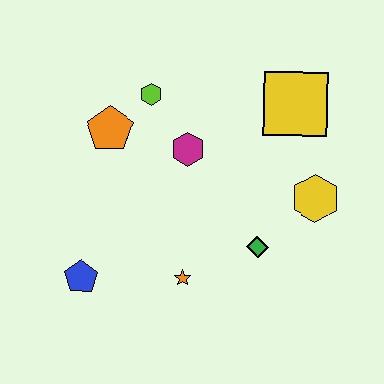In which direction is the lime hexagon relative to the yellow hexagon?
The lime hexagon is to the left of the yellow hexagon.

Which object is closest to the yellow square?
The yellow hexagon is closest to the yellow square.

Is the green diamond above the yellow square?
No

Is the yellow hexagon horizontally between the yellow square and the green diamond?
No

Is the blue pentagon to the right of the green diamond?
No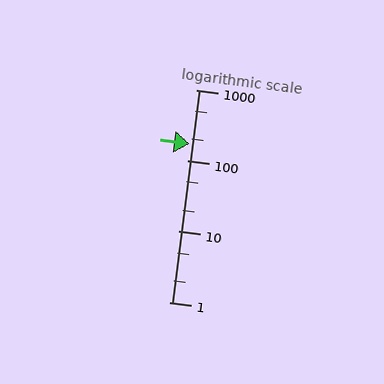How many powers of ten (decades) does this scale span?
The scale spans 3 decades, from 1 to 1000.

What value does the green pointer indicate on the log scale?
The pointer indicates approximately 170.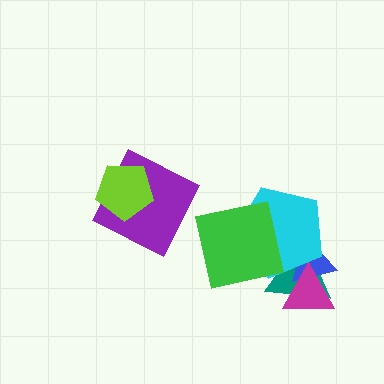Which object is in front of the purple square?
The lime pentagon is in front of the purple square.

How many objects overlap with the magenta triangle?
3 objects overlap with the magenta triangle.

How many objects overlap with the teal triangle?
4 objects overlap with the teal triangle.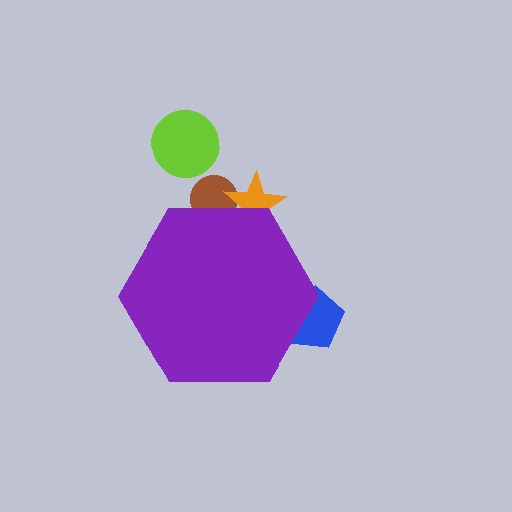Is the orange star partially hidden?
Yes, the orange star is partially hidden behind the purple hexagon.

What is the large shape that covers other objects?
A purple hexagon.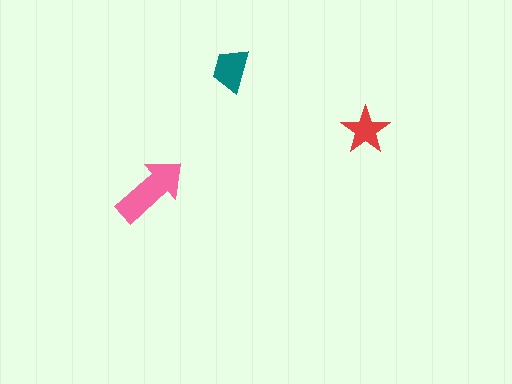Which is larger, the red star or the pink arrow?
The pink arrow.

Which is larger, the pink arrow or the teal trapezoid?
The pink arrow.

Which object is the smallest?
The red star.